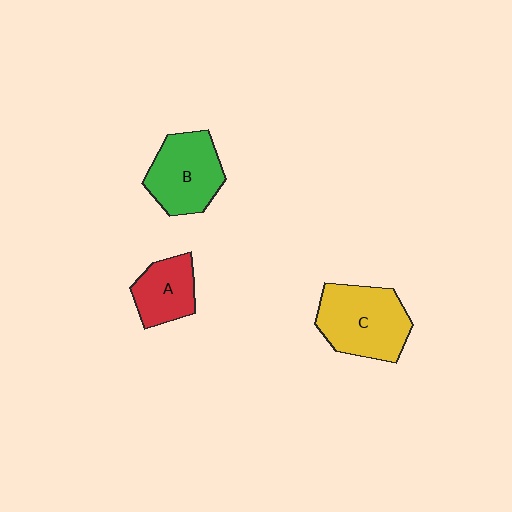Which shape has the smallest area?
Shape A (red).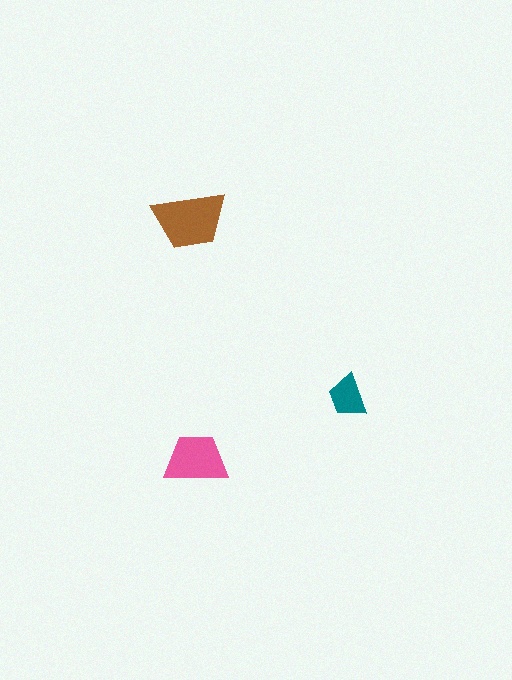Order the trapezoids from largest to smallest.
the brown one, the pink one, the teal one.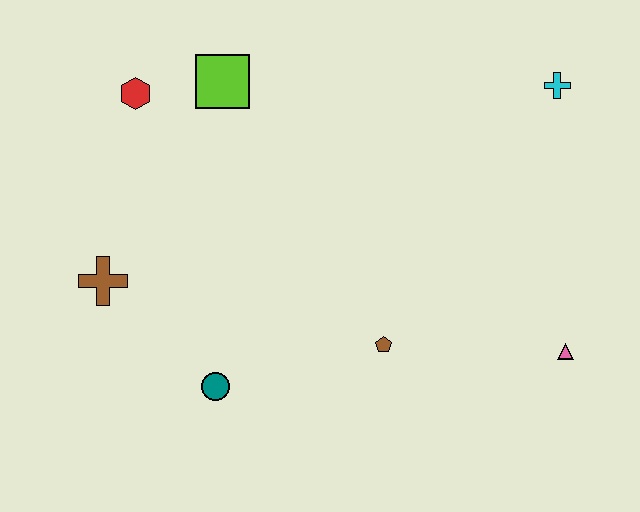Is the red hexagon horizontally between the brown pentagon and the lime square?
No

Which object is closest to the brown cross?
The teal circle is closest to the brown cross.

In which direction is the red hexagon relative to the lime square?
The red hexagon is to the left of the lime square.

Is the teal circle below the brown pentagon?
Yes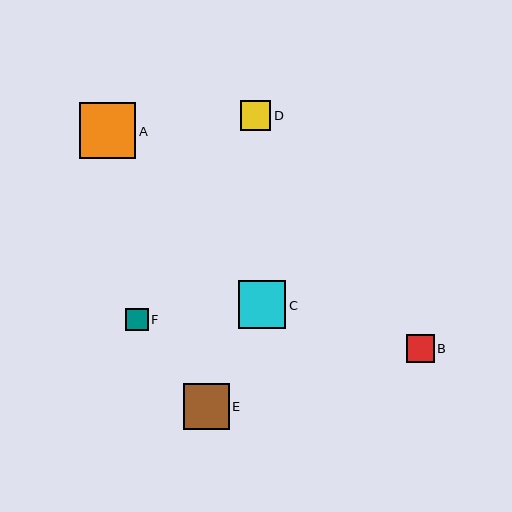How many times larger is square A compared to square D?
Square A is approximately 1.8 times the size of square D.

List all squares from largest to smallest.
From largest to smallest: A, C, E, D, B, F.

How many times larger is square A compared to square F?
Square A is approximately 2.5 times the size of square F.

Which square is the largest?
Square A is the largest with a size of approximately 56 pixels.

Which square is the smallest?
Square F is the smallest with a size of approximately 23 pixels.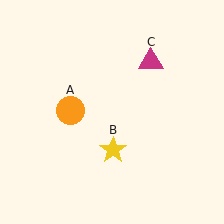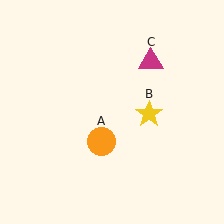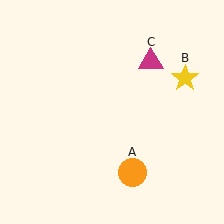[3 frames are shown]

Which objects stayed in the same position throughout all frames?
Magenta triangle (object C) remained stationary.